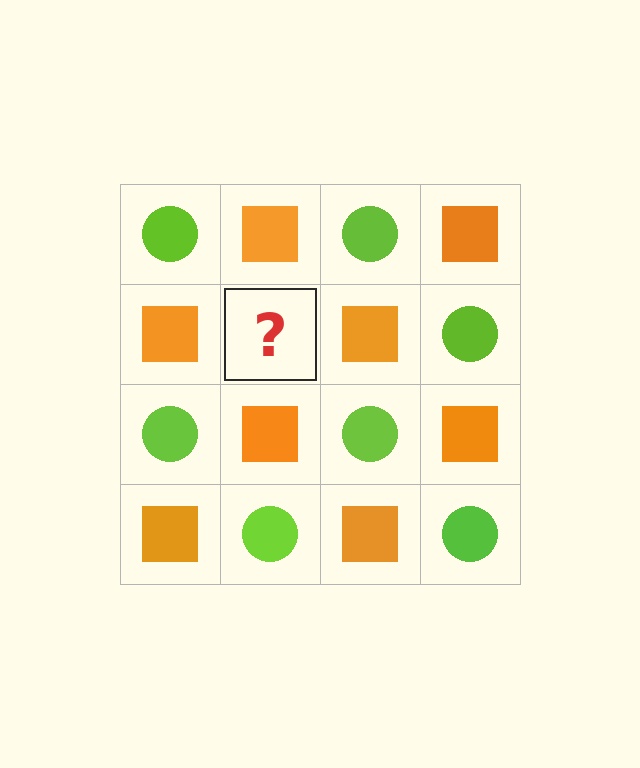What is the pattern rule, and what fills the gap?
The rule is that it alternates lime circle and orange square in a checkerboard pattern. The gap should be filled with a lime circle.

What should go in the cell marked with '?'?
The missing cell should contain a lime circle.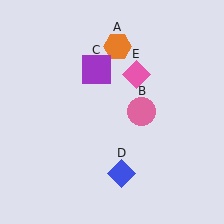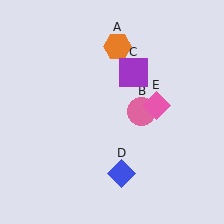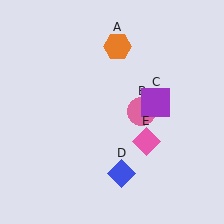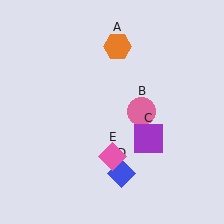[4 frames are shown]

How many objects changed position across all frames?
2 objects changed position: purple square (object C), pink diamond (object E).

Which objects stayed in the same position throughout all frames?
Orange hexagon (object A) and pink circle (object B) and blue diamond (object D) remained stationary.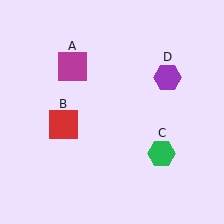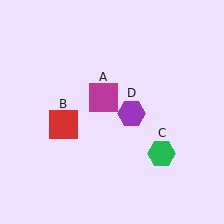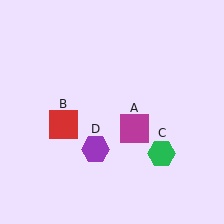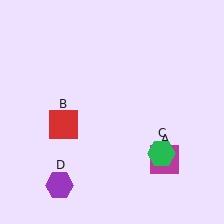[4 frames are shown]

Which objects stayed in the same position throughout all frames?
Red square (object B) and green hexagon (object C) remained stationary.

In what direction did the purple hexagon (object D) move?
The purple hexagon (object D) moved down and to the left.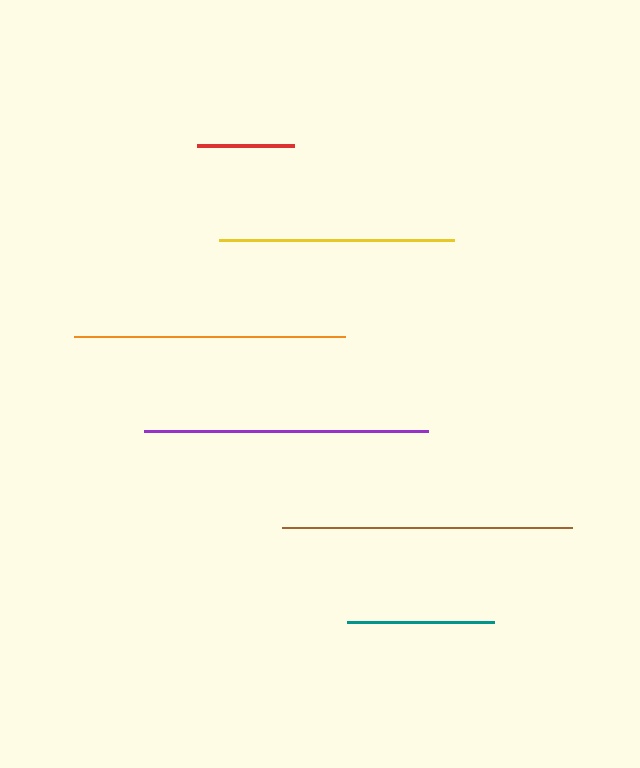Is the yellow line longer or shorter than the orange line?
The orange line is longer than the yellow line.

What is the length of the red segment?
The red segment is approximately 97 pixels long.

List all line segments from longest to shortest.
From longest to shortest: brown, purple, orange, yellow, teal, red.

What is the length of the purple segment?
The purple segment is approximately 284 pixels long.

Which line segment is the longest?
The brown line is the longest at approximately 289 pixels.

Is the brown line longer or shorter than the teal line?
The brown line is longer than the teal line.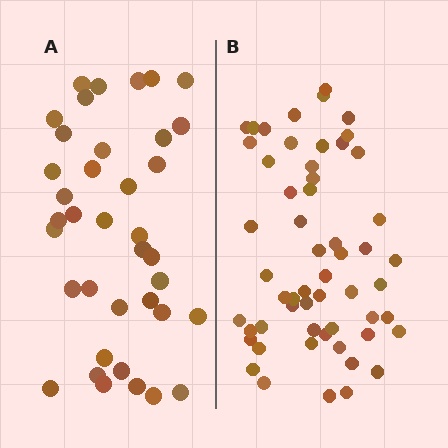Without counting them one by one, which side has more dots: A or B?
Region B (the right region) has more dots.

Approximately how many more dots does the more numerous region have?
Region B has approximately 20 more dots than region A.